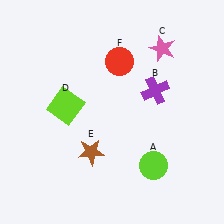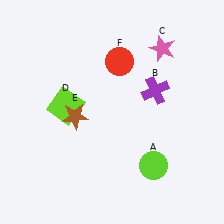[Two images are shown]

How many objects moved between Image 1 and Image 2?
1 object moved between the two images.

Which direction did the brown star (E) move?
The brown star (E) moved up.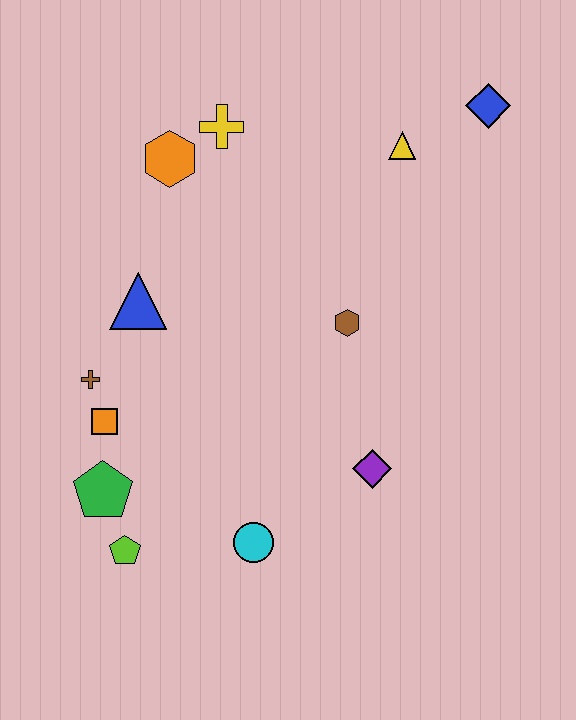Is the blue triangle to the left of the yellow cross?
Yes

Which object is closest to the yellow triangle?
The blue diamond is closest to the yellow triangle.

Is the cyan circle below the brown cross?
Yes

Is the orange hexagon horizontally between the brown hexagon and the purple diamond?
No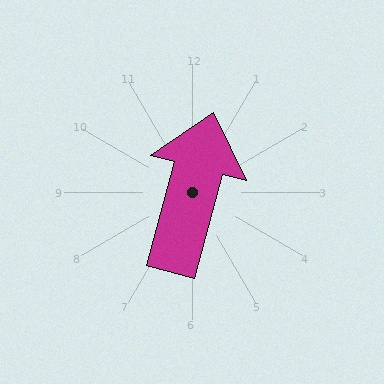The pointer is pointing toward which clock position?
Roughly 1 o'clock.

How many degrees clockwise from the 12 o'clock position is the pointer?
Approximately 15 degrees.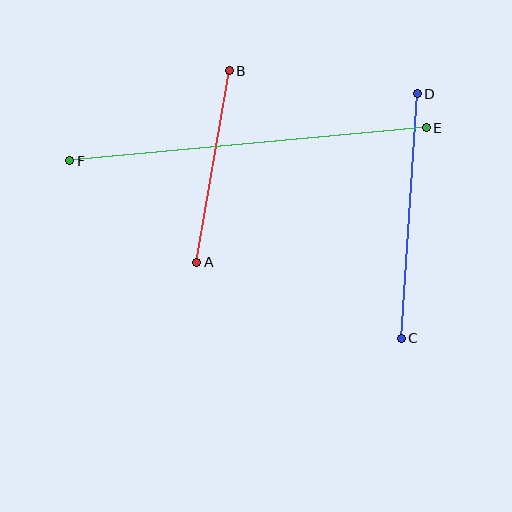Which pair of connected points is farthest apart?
Points E and F are farthest apart.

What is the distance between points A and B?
The distance is approximately 194 pixels.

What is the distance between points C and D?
The distance is approximately 245 pixels.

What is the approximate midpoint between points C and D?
The midpoint is at approximately (409, 216) pixels.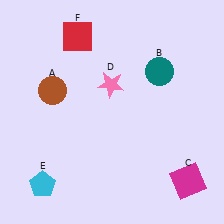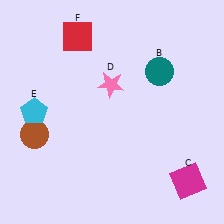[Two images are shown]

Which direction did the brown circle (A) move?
The brown circle (A) moved down.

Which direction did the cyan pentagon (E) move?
The cyan pentagon (E) moved up.